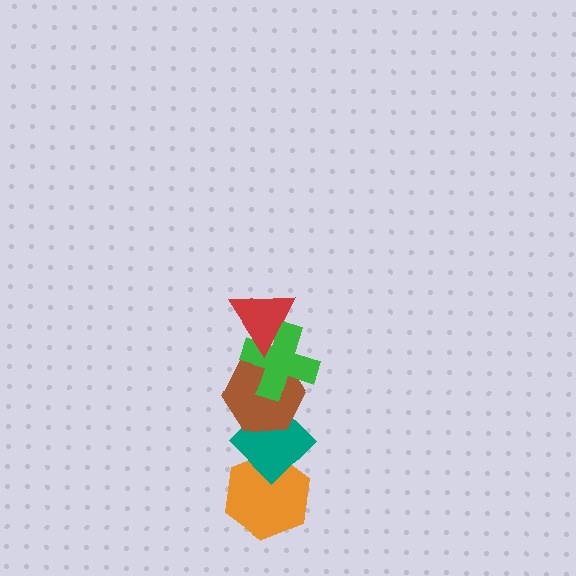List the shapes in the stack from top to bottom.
From top to bottom: the red triangle, the green cross, the brown hexagon, the teal diamond, the orange hexagon.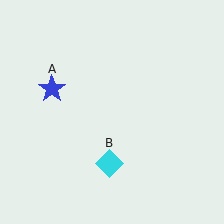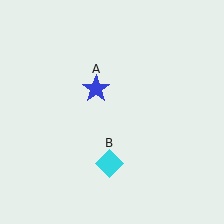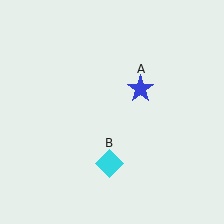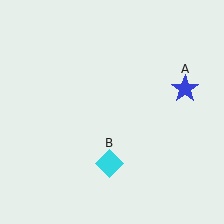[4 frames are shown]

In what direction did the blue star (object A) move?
The blue star (object A) moved right.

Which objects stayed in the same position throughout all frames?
Cyan diamond (object B) remained stationary.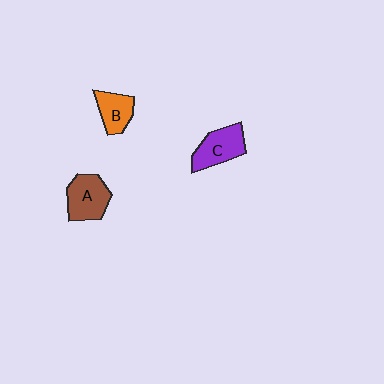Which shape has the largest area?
Shape A (brown).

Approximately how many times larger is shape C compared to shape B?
Approximately 1.3 times.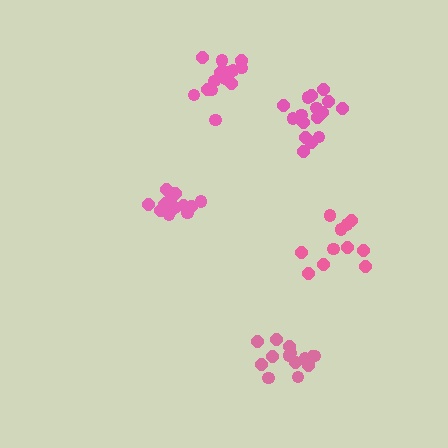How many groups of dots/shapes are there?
There are 5 groups.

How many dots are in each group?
Group 1: 11 dots, Group 2: 16 dots, Group 3: 14 dots, Group 4: 14 dots, Group 5: 17 dots (72 total).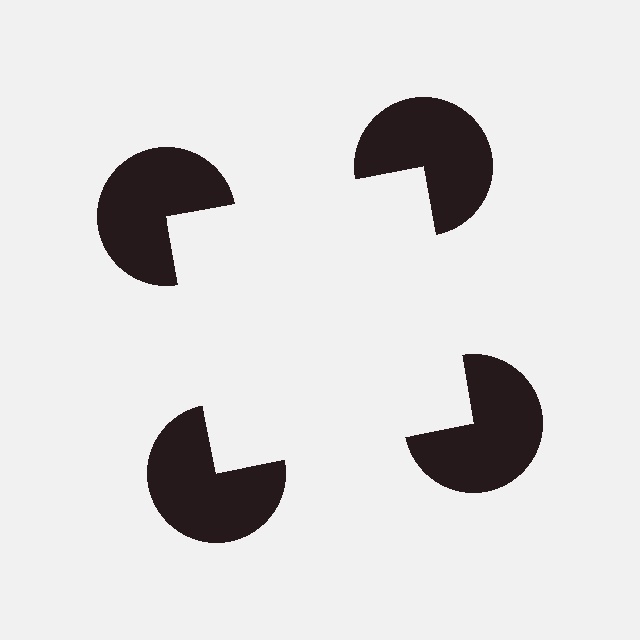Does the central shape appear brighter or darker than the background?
It typically appears slightly brighter than the background, even though no actual brightness change is drawn.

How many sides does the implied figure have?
4 sides.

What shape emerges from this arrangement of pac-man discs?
An illusory square — its edges are inferred from the aligned wedge cuts in the pac-man discs, not physically drawn.